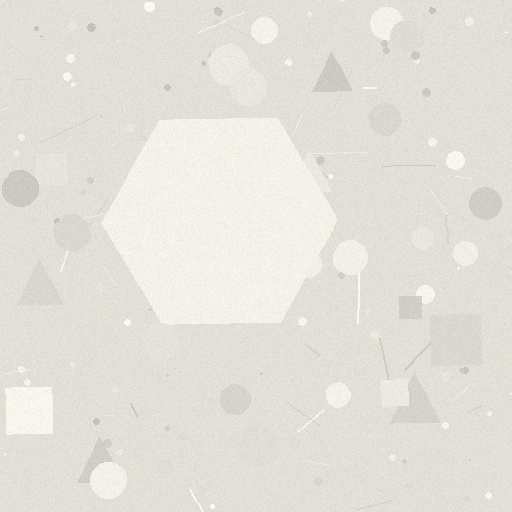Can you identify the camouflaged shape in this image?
The camouflaged shape is a hexagon.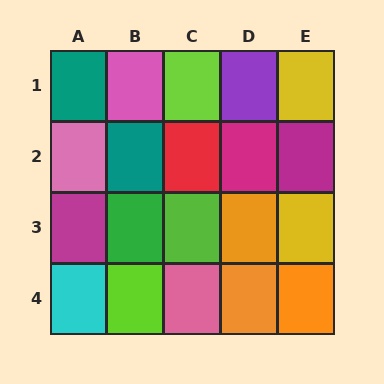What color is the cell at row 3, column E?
Yellow.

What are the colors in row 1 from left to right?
Teal, pink, lime, purple, yellow.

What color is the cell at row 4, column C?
Pink.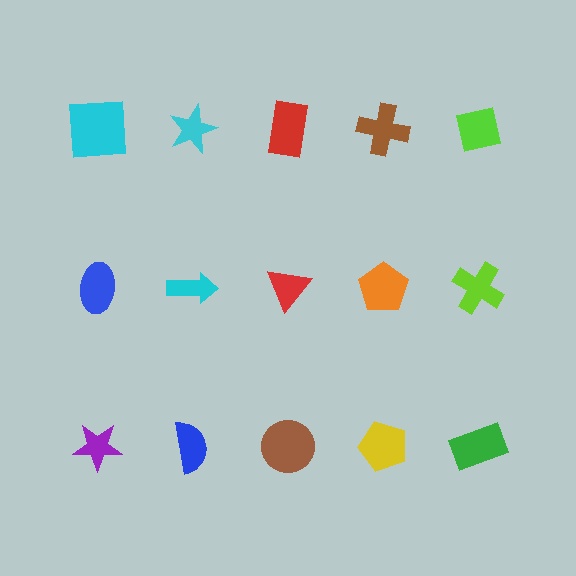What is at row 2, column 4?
An orange pentagon.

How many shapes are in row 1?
5 shapes.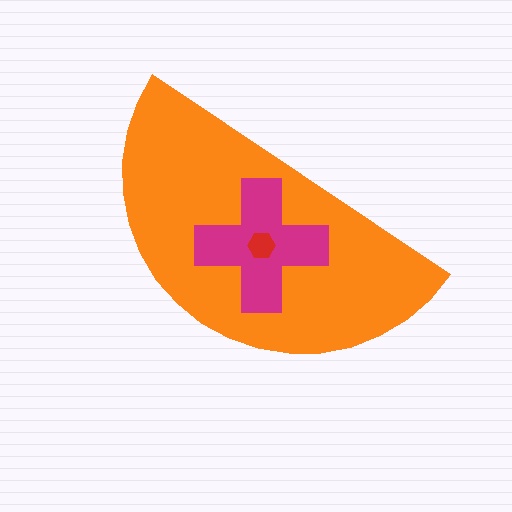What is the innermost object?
The red hexagon.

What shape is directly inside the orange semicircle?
The magenta cross.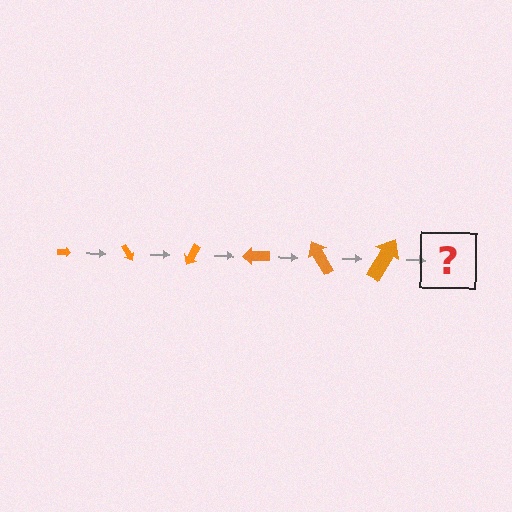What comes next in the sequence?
The next element should be an arrow, larger than the previous one and rotated 360 degrees from the start.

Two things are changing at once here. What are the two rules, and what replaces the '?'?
The two rules are that the arrow grows larger each step and it rotates 60 degrees each step. The '?' should be an arrow, larger than the previous one and rotated 360 degrees from the start.